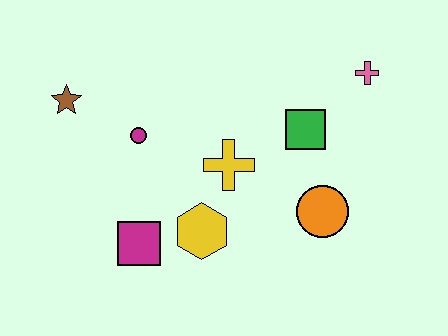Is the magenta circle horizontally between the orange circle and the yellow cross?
No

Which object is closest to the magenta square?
The yellow hexagon is closest to the magenta square.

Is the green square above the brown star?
No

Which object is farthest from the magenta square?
The pink cross is farthest from the magenta square.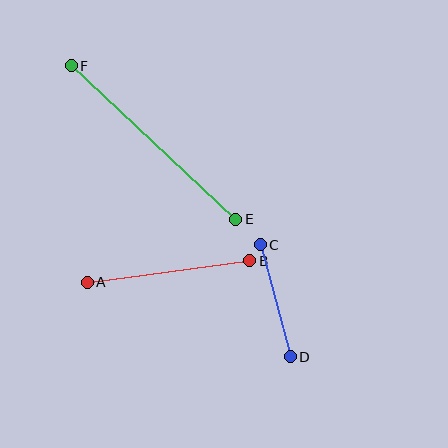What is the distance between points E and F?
The distance is approximately 225 pixels.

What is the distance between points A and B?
The distance is approximately 164 pixels.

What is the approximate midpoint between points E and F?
The midpoint is at approximately (154, 142) pixels.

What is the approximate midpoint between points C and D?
The midpoint is at approximately (275, 301) pixels.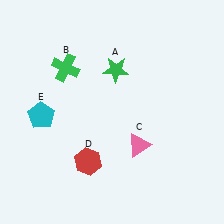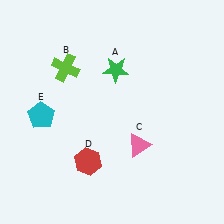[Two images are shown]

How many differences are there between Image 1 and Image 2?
There is 1 difference between the two images.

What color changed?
The cross (B) changed from green in Image 1 to lime in Image 2.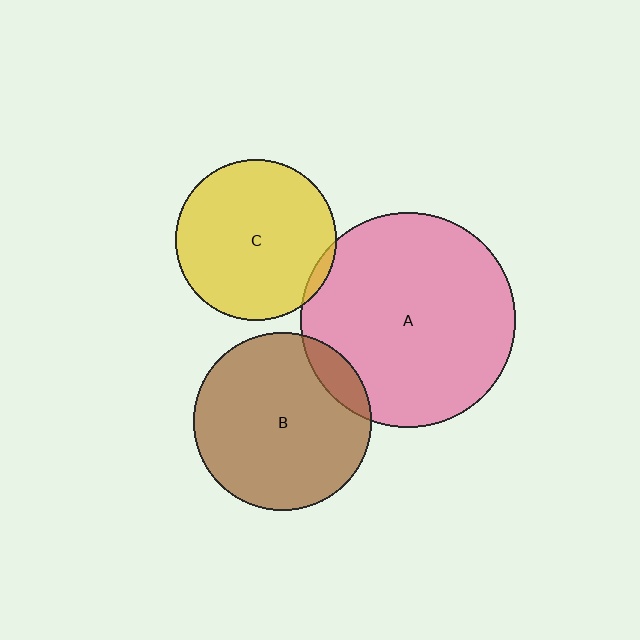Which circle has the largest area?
Circle A (pink).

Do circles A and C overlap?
Yes.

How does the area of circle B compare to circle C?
Approximately 1.2 times.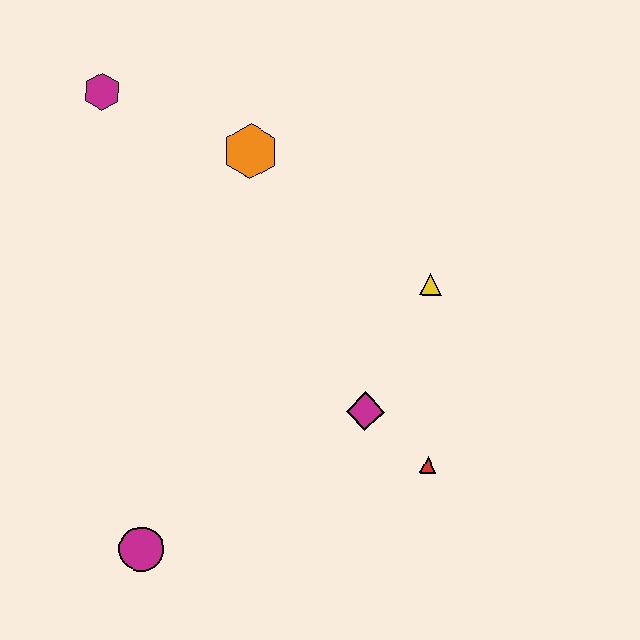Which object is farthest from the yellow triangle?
The magenta circle is farthest from the yellow triangle.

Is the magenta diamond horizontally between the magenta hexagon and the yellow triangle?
Yes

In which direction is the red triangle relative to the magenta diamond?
The red triangle is to the right of the magenta diamond.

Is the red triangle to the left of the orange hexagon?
No